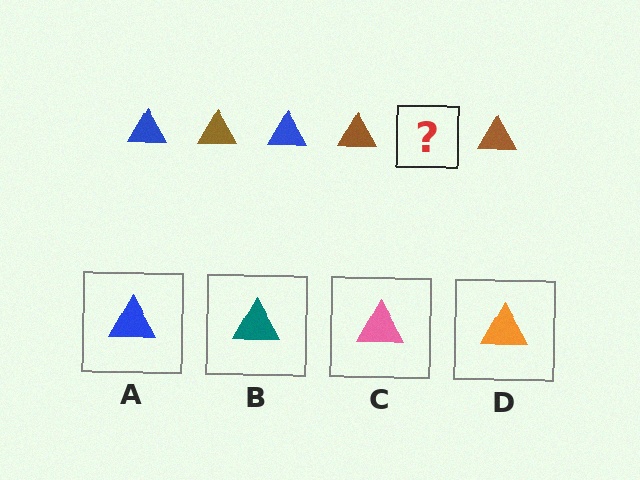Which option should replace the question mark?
Option A.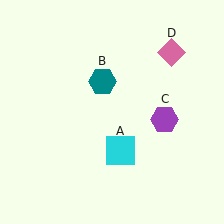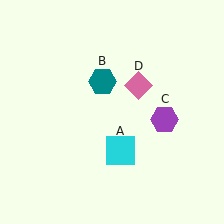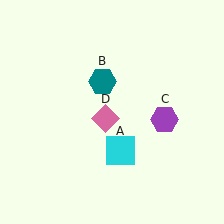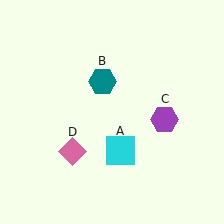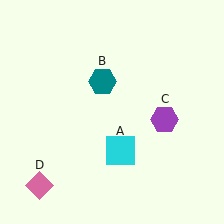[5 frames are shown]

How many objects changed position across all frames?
1 object changed position: pink diamond (object D).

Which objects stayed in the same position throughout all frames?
Cyan square (object A) and teal hexagon (object B) and purple hexagon (object C) remained stationary.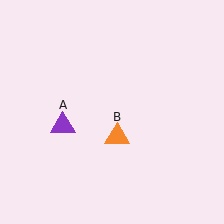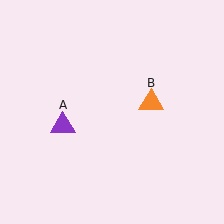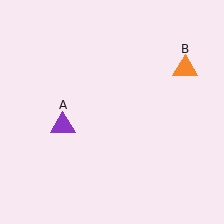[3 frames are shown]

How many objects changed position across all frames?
1 object changed position: orange triangle (object B).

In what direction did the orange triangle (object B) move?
The orange triangle (object B) moved up and to the right.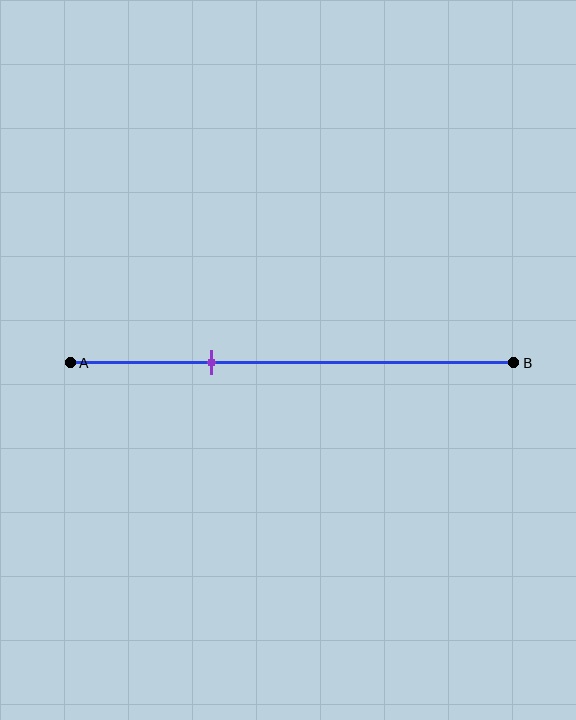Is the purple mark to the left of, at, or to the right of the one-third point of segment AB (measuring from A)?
The purple mark is approximately at the one-third point of segment AB.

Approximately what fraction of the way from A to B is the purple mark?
The purple mark is approximately 30% of the way from A to B.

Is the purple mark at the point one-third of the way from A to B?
Yes, the mark is approximately at the one-third point.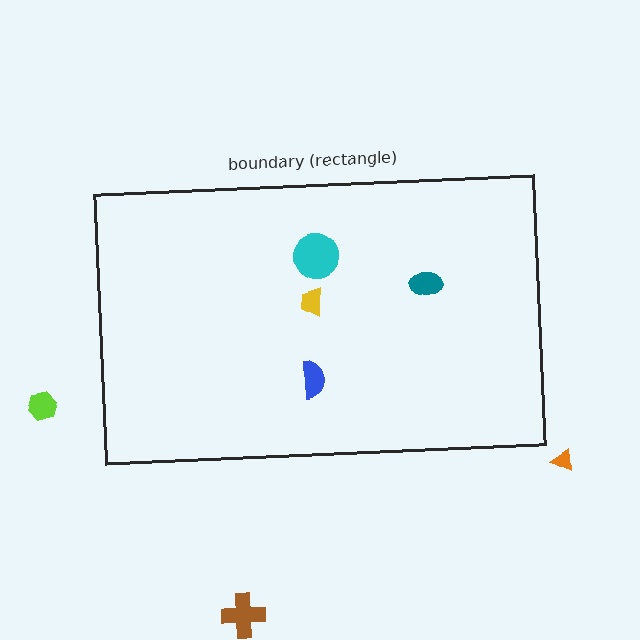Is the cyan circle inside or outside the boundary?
Inside.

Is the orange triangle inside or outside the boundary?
Outside.